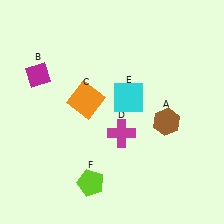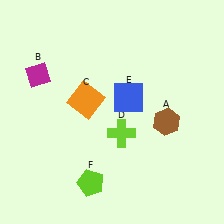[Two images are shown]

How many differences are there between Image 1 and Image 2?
There are 2 differences between the two images.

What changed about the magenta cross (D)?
In Image 1, D is magenta. In Image 2, it changed to lime.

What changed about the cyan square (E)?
In Image 1, E is cyan. In Image 2, it changed to blue.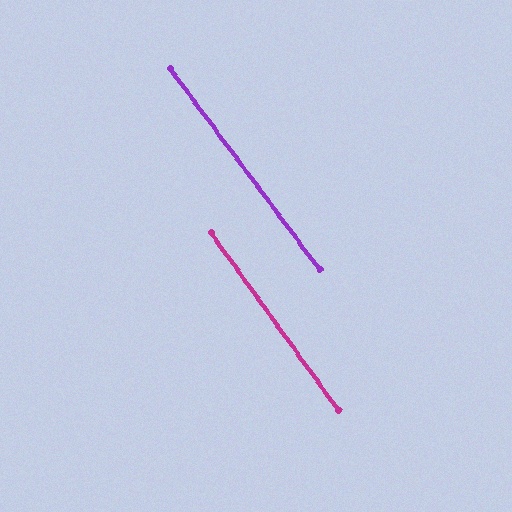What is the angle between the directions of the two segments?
Approximately 1 degree.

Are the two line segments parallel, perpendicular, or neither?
Parallel — their directions differ by only 1.1°.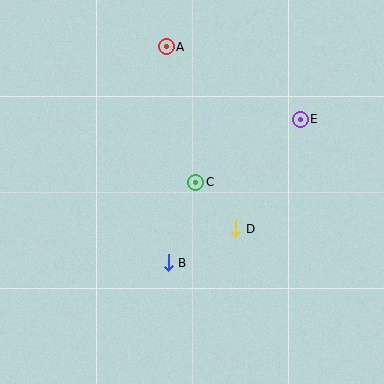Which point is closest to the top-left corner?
Point A is closest to the top-left corner.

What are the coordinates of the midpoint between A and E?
The midpoint between A and E is at (233, 83).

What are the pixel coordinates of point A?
Point A is at (166, 47).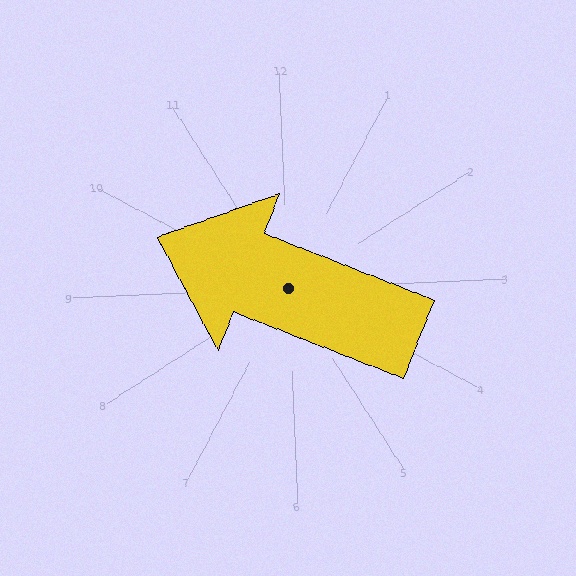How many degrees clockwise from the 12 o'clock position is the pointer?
Approximately 294 degrees.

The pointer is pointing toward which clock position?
Roughly 10 o'clock.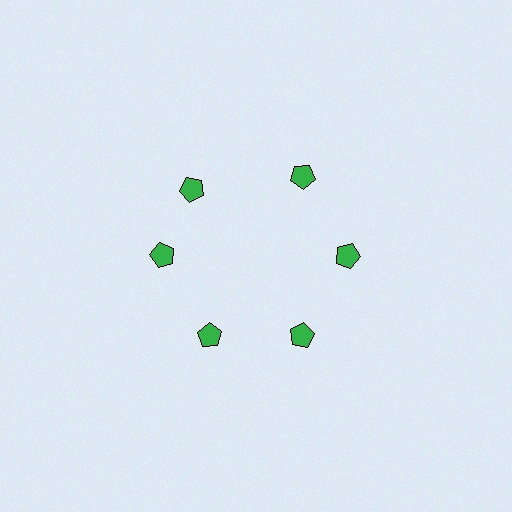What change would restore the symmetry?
The symmetry would be restored by rotating it back into even spacing with its neighbors so that all 6 pentagons sit at equal angles and equal distance from the center.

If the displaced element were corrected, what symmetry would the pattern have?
It would have 6-fold rotational symmetry — the pattern would map onto itself every 60 degrees.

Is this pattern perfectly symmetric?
No. The 6 green pentagons are arranged in a ring, but one element near the 11 o'clock position is rotated out of alignment along the ring, breaking the 6-fold rotational symmetry.